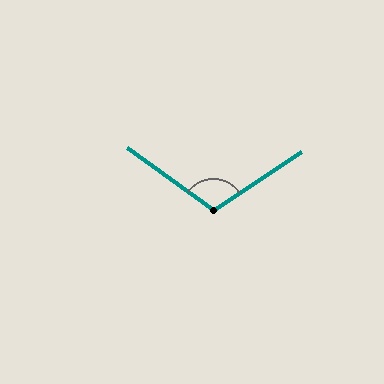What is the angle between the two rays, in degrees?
Approximately 110 degrees.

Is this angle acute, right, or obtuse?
It is obtuse.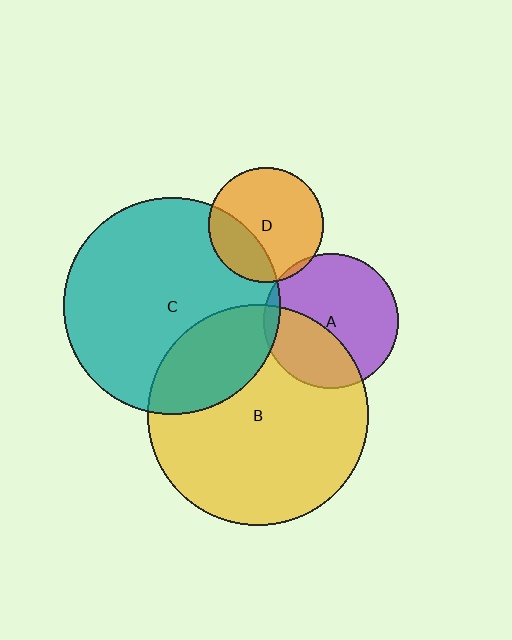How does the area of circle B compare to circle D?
Approximately 3.7 times.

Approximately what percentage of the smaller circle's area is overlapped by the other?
Approximately 5%.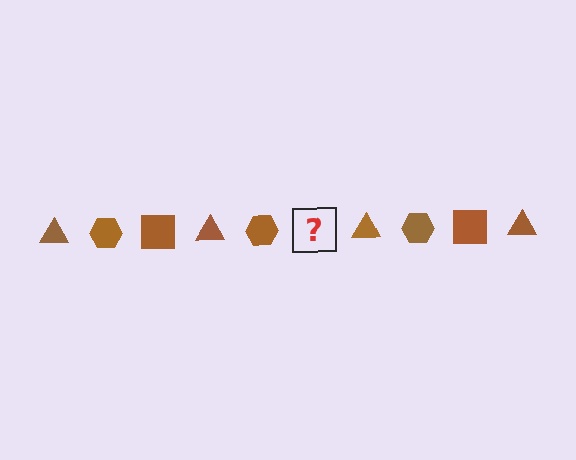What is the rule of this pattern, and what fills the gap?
The rule is that the pattern cycles through triangle, hexagon, square shapes in brown. The gap should be filled with a brown square.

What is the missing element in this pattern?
The missing element is a brown square.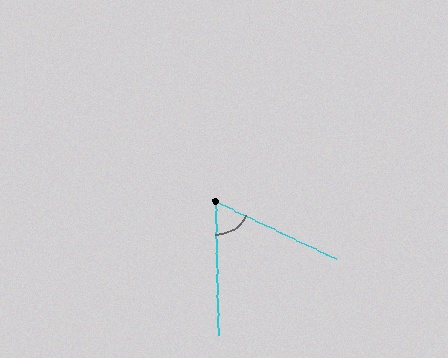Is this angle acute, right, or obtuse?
It is acute.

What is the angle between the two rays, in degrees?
Approximately 64 degrees.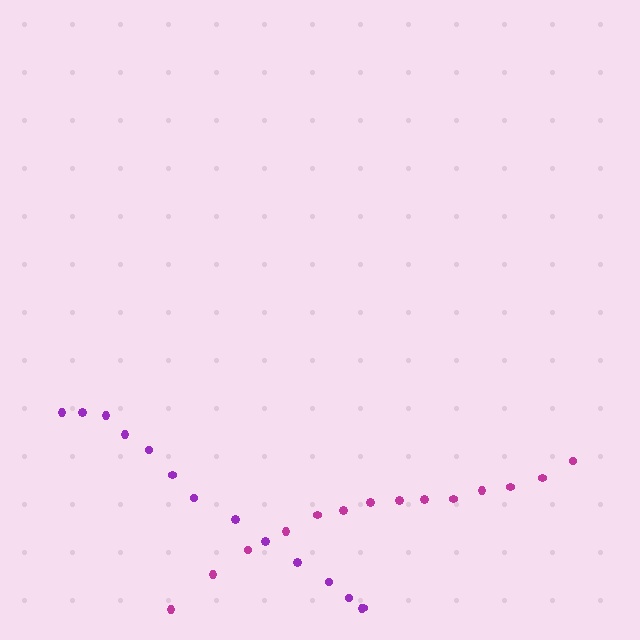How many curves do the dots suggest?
There are 2 distinct paths.